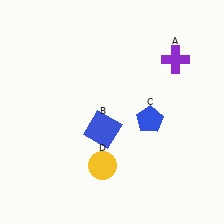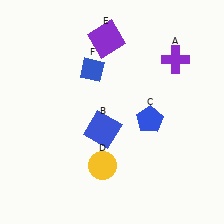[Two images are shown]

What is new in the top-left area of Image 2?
A purple square (E) was added in the top-left area of Image 2.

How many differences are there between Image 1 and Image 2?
There are 2 differences between the two images.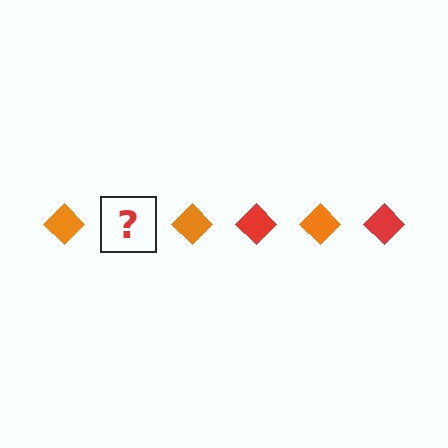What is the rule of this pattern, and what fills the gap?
The rule is that the pattern cycles through orange, red diamonds. The gap should be filled with a red diamond.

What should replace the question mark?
The question mark should be replaced with a red diamond.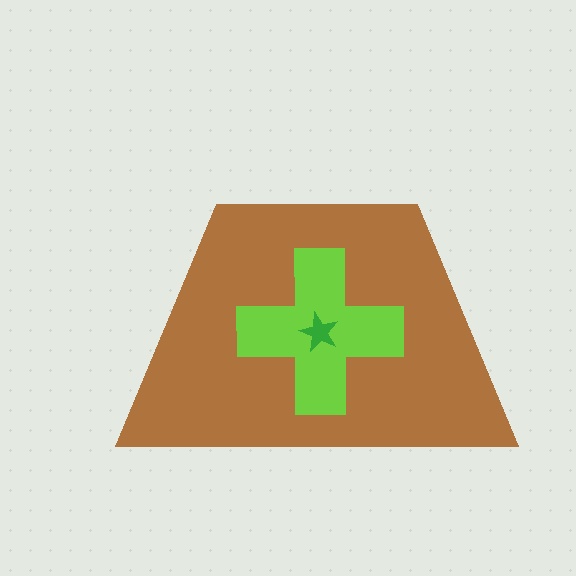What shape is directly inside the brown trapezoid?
The lime cross.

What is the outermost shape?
The brown trapezoid.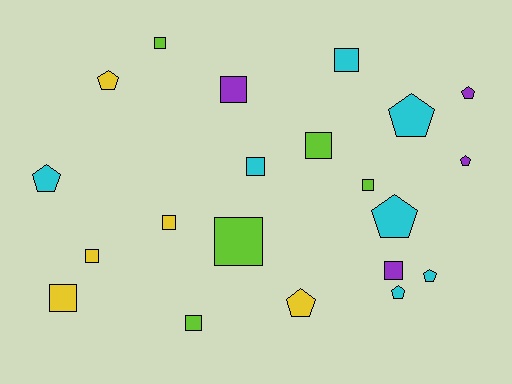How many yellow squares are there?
There are 3 yellow squares.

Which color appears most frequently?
Cyan, with 7 objects.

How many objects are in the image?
There are 21 objects.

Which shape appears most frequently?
Square, with 12 objects.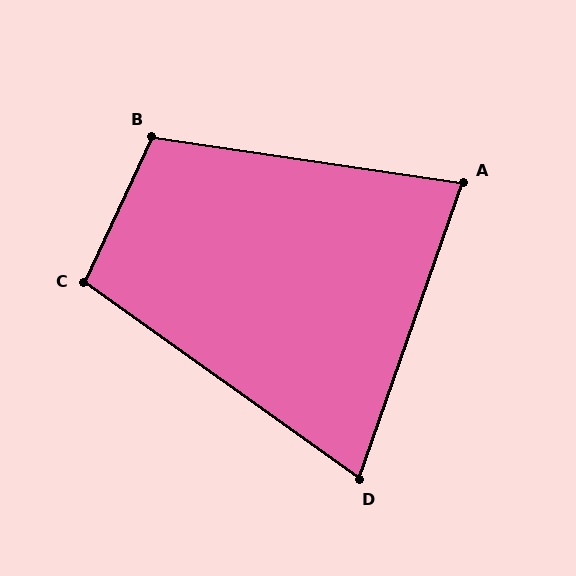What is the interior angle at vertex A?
Approximately 79 degrees (acute).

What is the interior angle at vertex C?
Approximately 101 degrees (obtuse).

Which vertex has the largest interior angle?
B, at approximately 106 degrees.